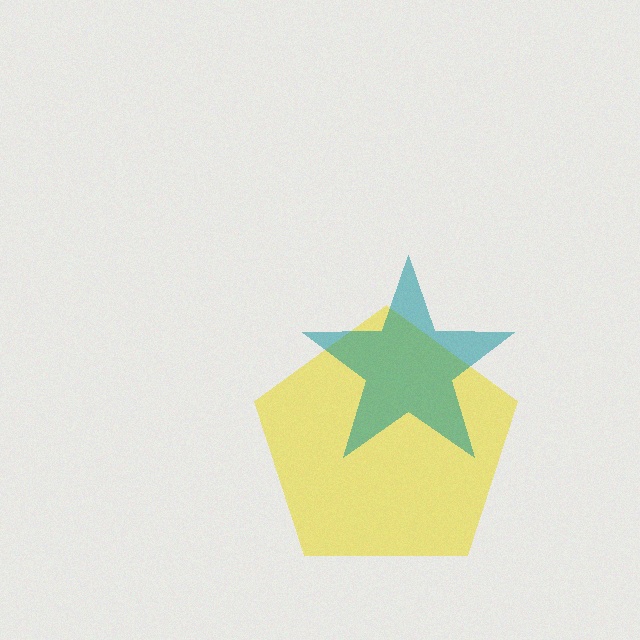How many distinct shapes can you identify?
There are 2 distinct shapes: a yellow pentagon, a teal star.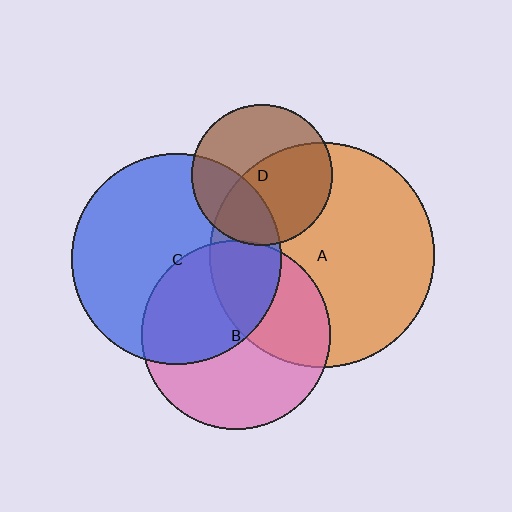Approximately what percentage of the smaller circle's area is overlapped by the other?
Approximately 45%.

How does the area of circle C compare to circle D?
Approximately 2.2 times.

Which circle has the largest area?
Circle A (orange).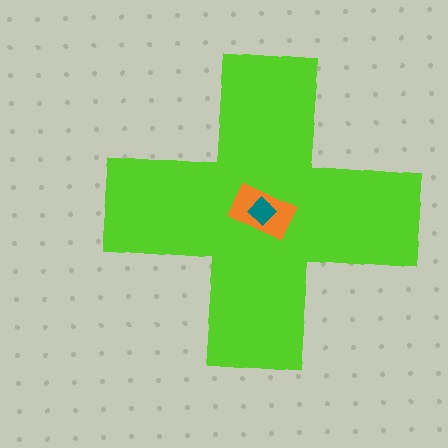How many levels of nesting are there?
3.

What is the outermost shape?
The lime cross.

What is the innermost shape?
The teal diamond.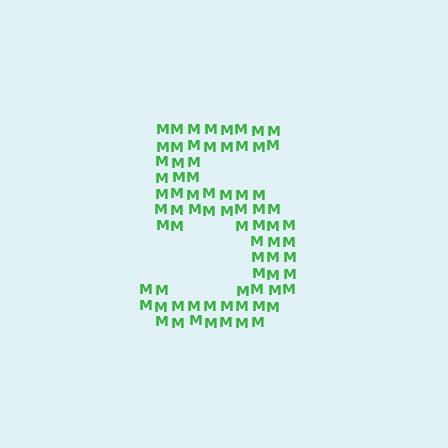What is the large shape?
The large shape is the digit 5.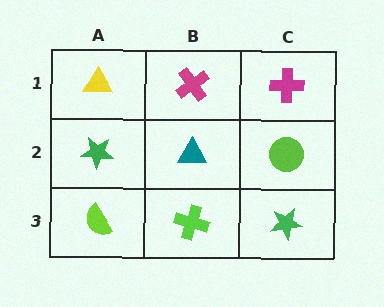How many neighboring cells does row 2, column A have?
3.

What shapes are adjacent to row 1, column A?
A green star (row 2, column A), a magenta cross (row 1, column B).